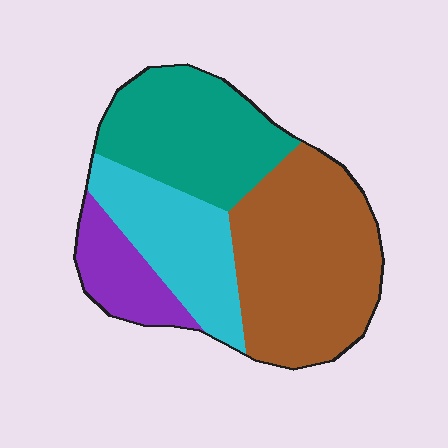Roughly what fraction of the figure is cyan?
Cyan takes up about one fifth (1/5) of the figure.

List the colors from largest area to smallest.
From largest to smallest: brown, teal, cyan, purple.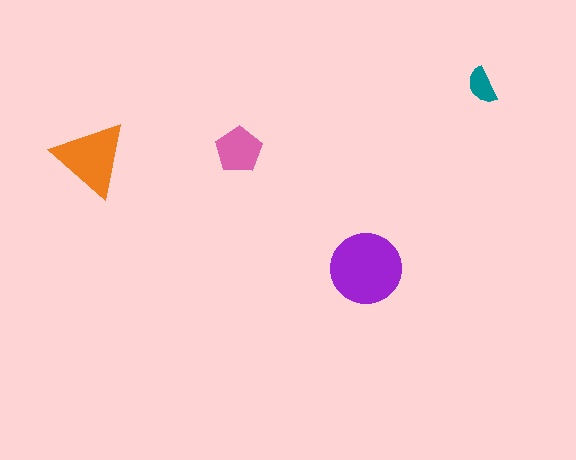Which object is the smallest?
The teal semicircle.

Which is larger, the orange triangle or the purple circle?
The purple circle.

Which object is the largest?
The purple circle.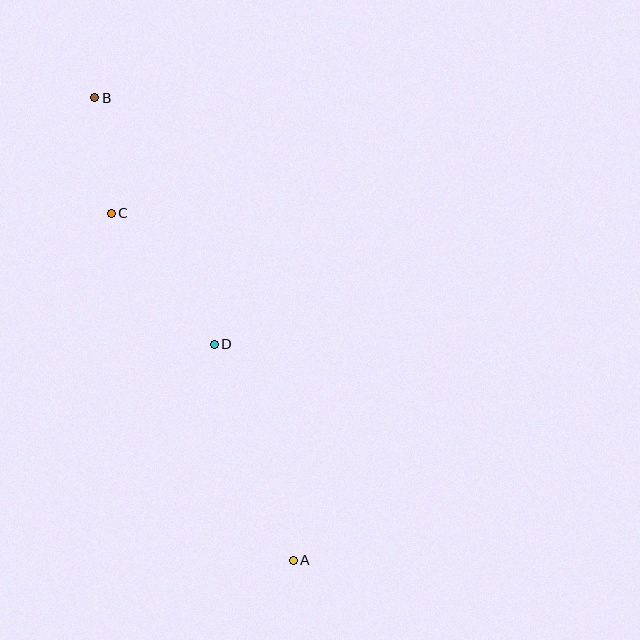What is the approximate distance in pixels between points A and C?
The distance between A and C is approximately 392 pixels.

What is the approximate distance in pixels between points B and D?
The distance between B and D is approximately 274 pixels.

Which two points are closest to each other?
Points B and C are closest to each other.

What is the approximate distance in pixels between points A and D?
The distance between A and D is approximately 230 pixels.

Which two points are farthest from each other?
Points A and B are farthest from each other.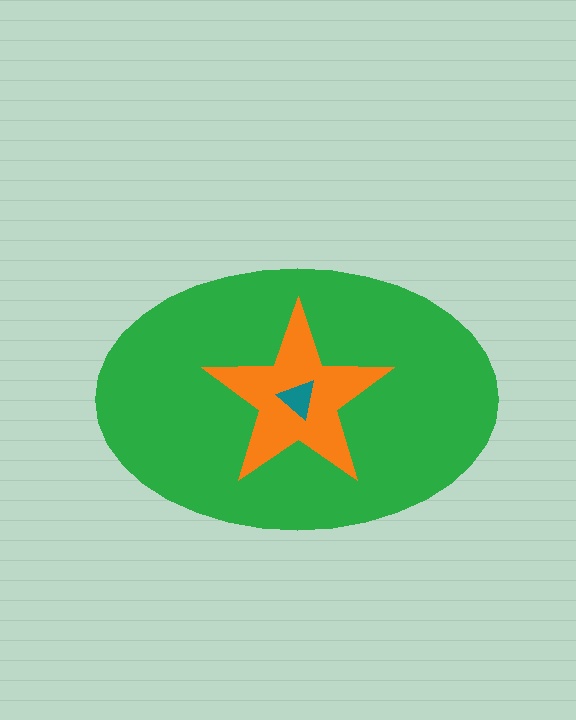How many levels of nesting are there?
3.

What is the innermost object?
The teal triangle.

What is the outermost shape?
The green ellipse.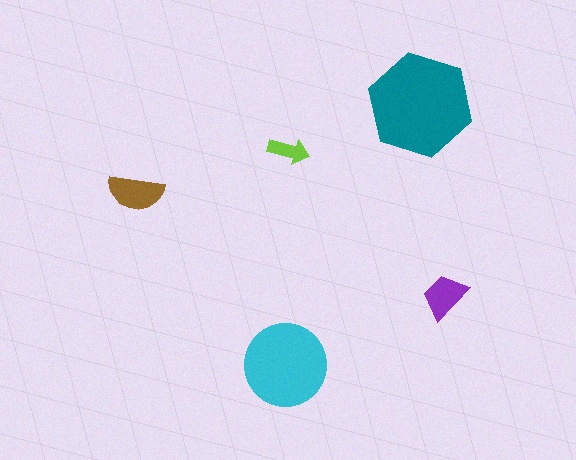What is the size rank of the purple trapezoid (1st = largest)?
4th.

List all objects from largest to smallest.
The teal hexagon, the cyan circle, the brown semicircle, the purple trapezoid, the lime arrow.